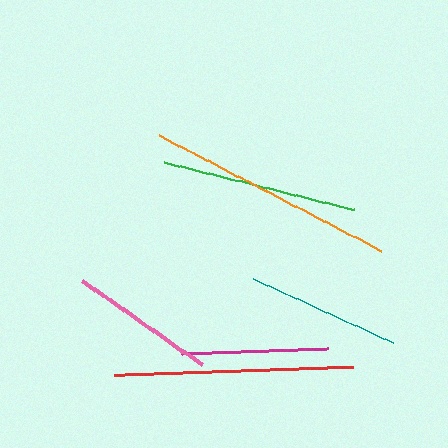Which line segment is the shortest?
The magenta line is the shortest at approximately 147 pixels.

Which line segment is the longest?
The orange line is the longest at approximately 250 pixels.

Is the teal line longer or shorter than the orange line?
The orange line is longer than the teal line.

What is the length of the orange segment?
The orange segment is approximately 250 pixels long.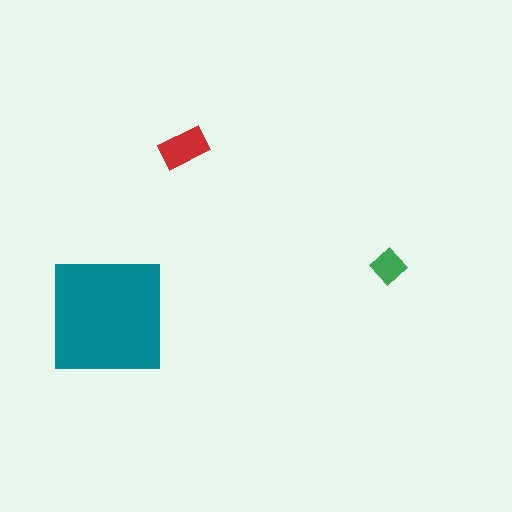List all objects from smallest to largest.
The green diamond, the red rectangle, the teal square.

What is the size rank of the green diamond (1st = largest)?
3rd.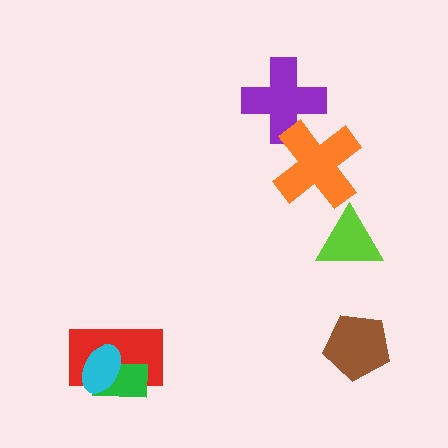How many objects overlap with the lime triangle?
0 objects overlap with the lime triangle.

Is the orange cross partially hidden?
No, no other shape covers it.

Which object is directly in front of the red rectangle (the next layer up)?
The green rectangle is directly in front of the red rectangle.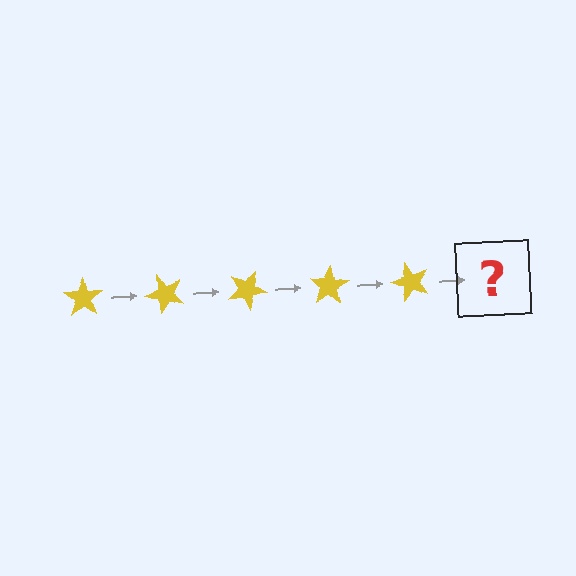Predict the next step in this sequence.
The next step is a yellow star rotated 250 degrees.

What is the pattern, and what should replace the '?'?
The pattern is that the star rotates 50 degrees each step. The '?' should be a yellow star rotated 250 degrees.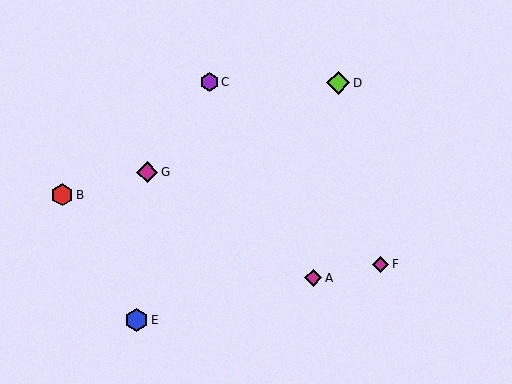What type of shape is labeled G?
Shape G is a magenta diamond.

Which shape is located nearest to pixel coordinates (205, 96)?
The purple hexagon (labeled C) at (209, 82) is nearest to that location.